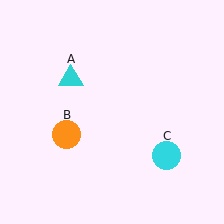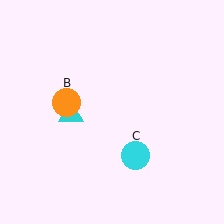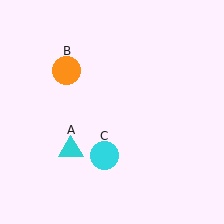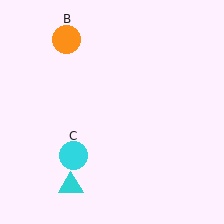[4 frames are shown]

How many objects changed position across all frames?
3 objects changed position: cyan triangle (object A), orange circle (object B), cyan circle (object C).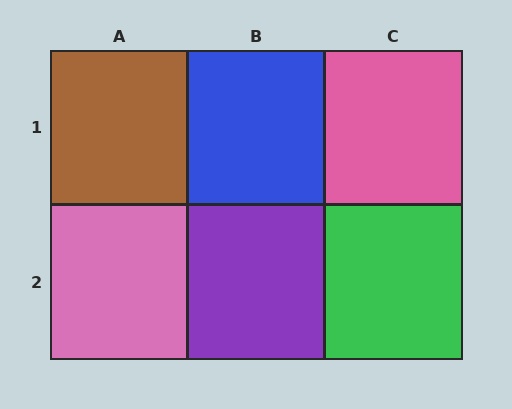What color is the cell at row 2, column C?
Green.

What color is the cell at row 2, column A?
Pink.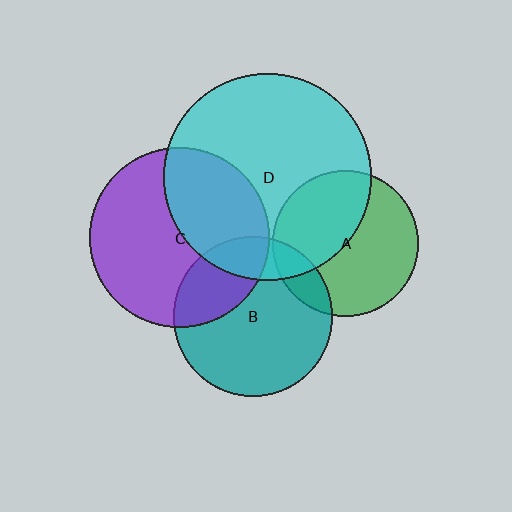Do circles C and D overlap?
Yes.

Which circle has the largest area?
Circle D (cyan).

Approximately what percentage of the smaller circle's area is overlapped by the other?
Approximately 40%.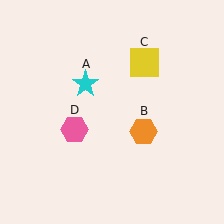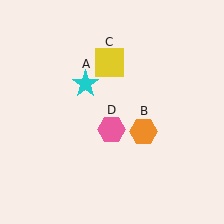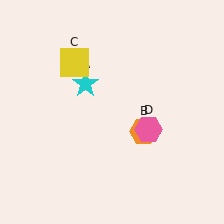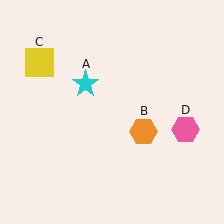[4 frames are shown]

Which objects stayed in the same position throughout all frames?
Cyan star (object A) and orange hexagon (object B) remained stationary.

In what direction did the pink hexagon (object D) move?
The pink hexagon (object D) moved right.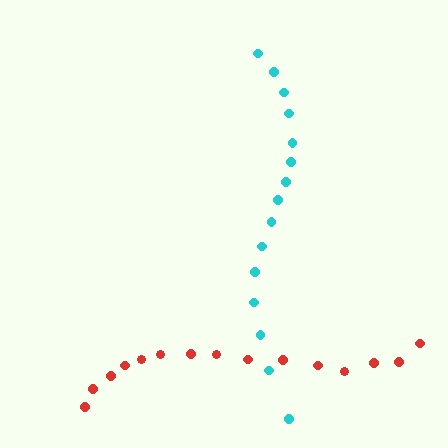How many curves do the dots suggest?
There are 2 distinct paths.